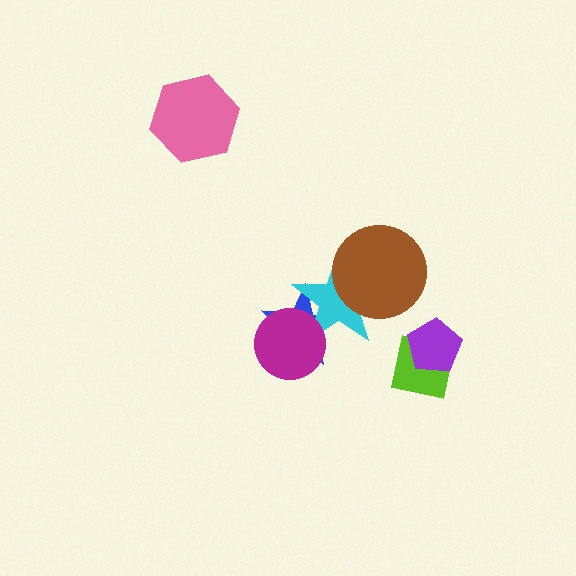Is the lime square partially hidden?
Yes, it is partially covered by another shape.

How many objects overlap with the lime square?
1 object overlaps with the lime square.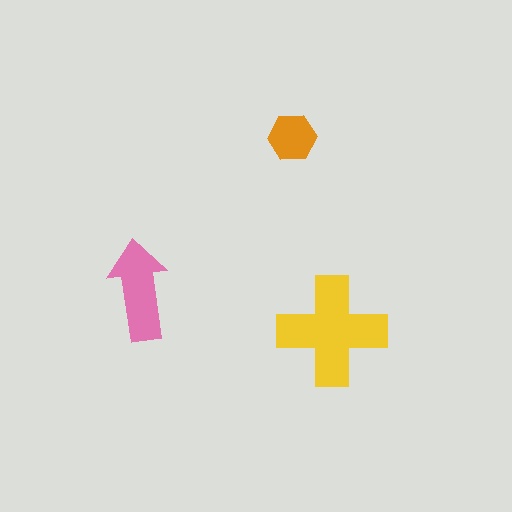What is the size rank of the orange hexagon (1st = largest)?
3rd.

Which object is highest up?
The orange hexagon is topmost.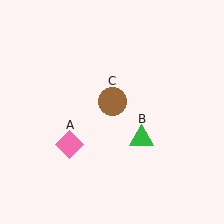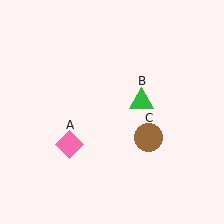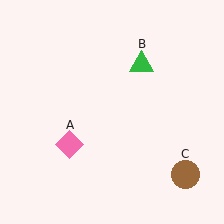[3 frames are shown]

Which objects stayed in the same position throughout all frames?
Pink diamond (object A) remained stationary.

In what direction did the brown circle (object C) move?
The brown circle (object C) moved down and to the right.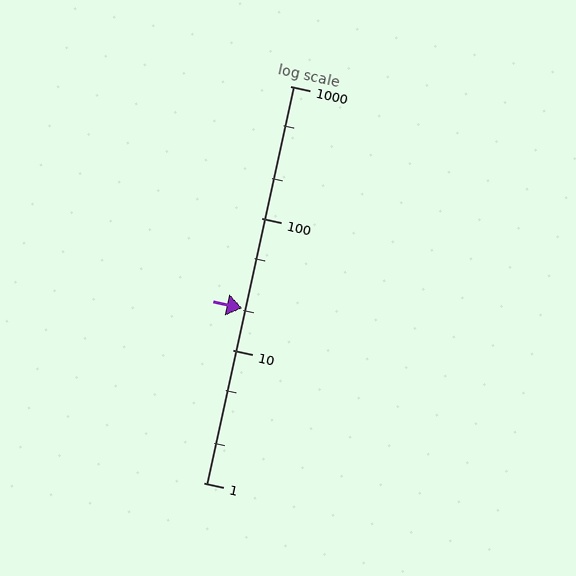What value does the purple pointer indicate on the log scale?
The pointer indicates approximately 21.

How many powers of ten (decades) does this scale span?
The scale spans 3 decades, from 1 to 1000.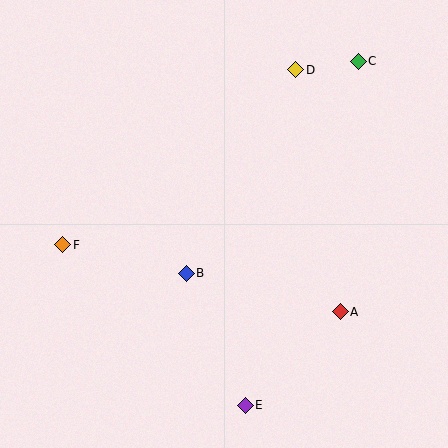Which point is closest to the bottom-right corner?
Point A is closest to the bottom-right corner.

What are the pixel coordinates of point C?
Point C is at (358, 61).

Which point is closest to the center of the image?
Point B at (186, 273) is closest to the center.